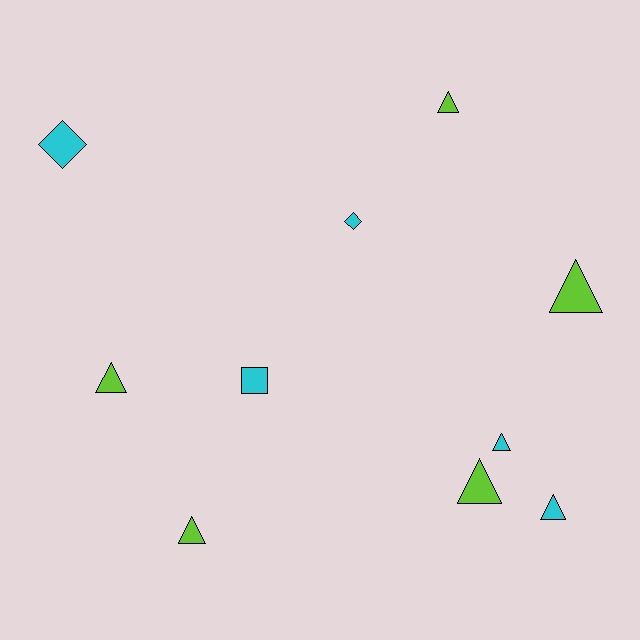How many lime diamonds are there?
There are no lime diamonds.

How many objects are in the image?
There are 10 objects.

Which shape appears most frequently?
Triangle, with 7 objects.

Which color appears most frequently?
Lime, with 5 objects.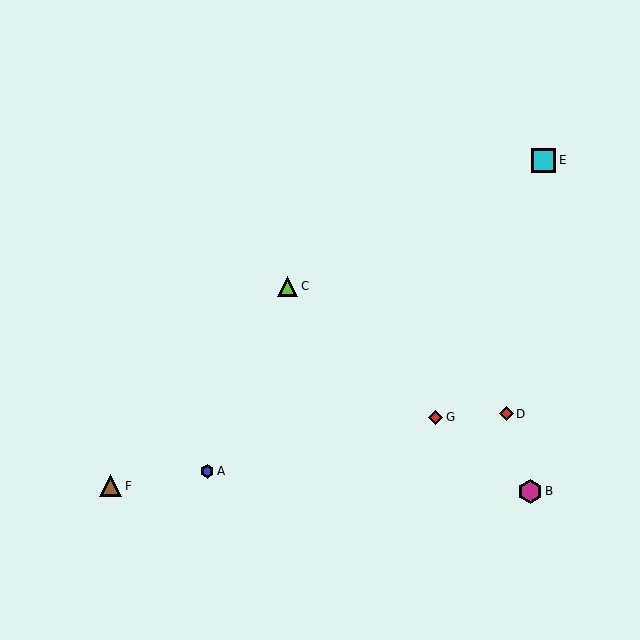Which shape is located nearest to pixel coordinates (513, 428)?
The red diamond (labeled D) at (506, 414) is nearest to that location.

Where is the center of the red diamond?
The center of the red diamond is at (436, 417).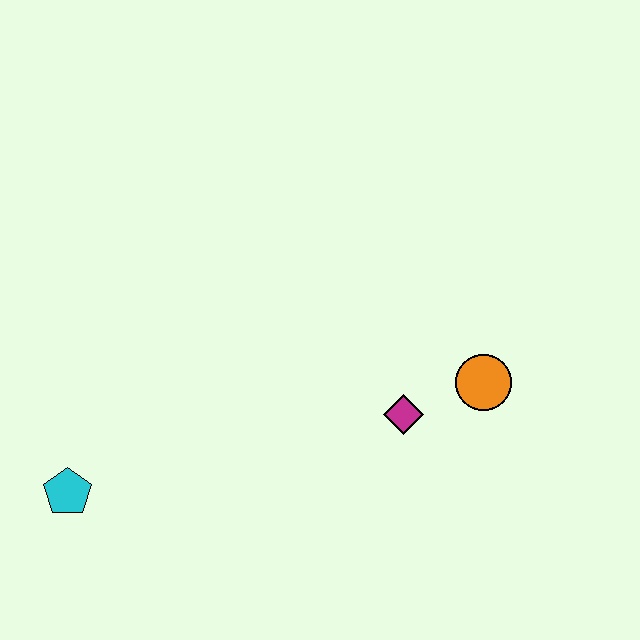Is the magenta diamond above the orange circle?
No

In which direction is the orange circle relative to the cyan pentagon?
The orange circle is to the right of the cyan pentagon.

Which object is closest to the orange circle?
The magenta diamond is closest to the orange circle.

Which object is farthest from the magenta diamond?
The cyan pentagon is farthest from the magenta diamond.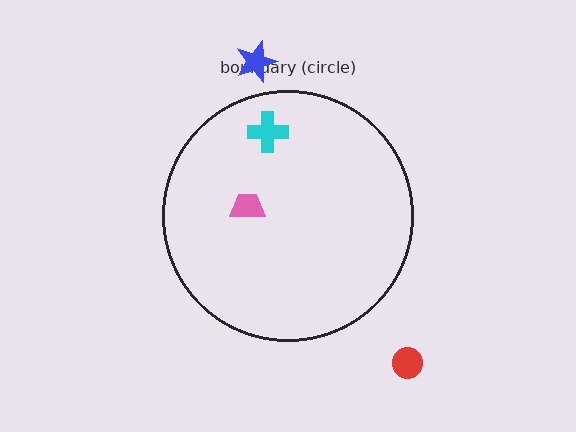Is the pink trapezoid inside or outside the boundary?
Inside.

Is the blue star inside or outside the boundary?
Outside.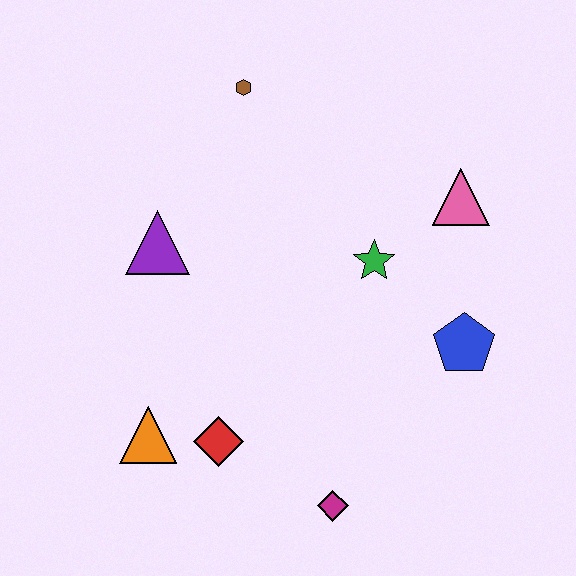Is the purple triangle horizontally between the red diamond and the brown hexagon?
No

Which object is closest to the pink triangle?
The green star is closest to the pink triangle.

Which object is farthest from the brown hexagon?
The magenta diamond is farthest from the brown hexagon.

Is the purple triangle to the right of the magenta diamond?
No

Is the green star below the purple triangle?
Yes